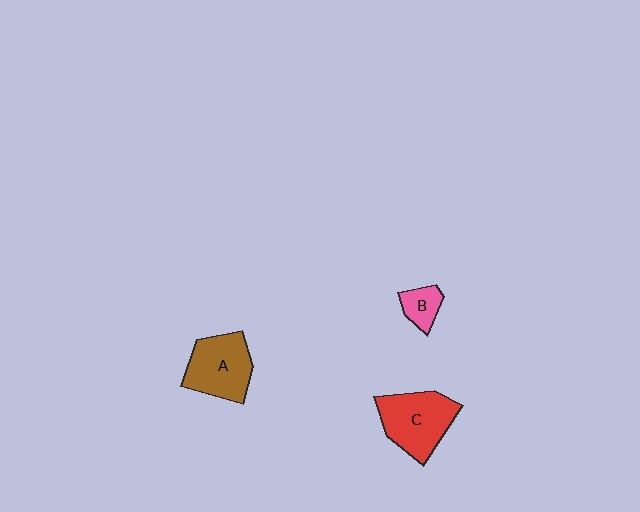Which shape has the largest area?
Shape C (red).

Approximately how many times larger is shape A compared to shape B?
Approximately 2.6 times.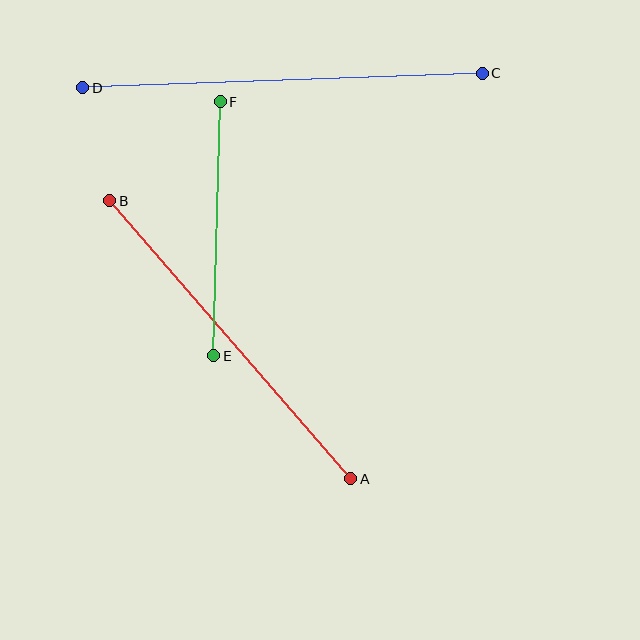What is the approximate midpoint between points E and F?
The midpoint is at approximately (217, 229) pixels.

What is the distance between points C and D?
The distance is approximately 400 pixels.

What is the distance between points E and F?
The distance is approximately 254 pixels.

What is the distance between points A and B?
The distance is approximately 368 pixels.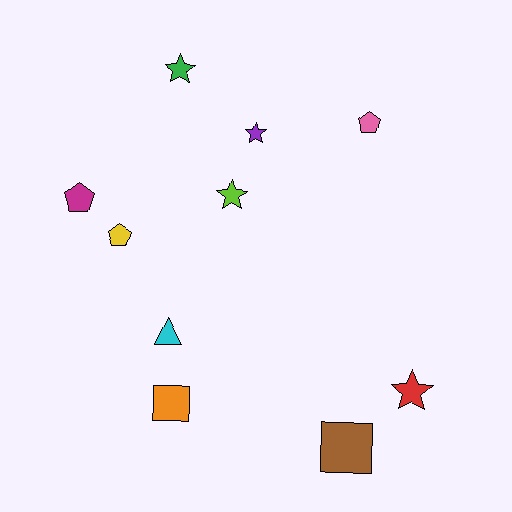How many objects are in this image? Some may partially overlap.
There are 10 objects.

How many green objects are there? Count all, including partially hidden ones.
There is 1 green object.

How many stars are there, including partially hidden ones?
There are 4 stars.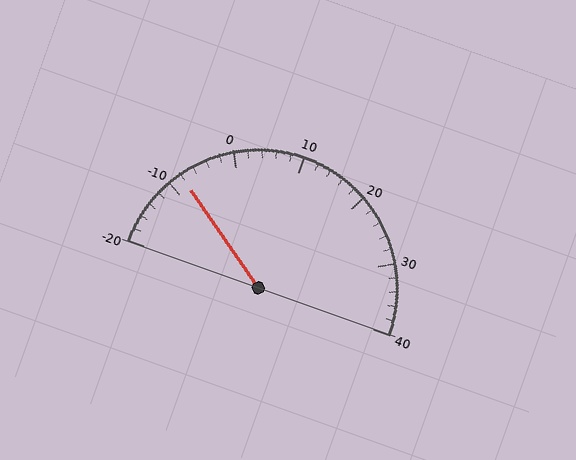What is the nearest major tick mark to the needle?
The nearest major tick mark is -10.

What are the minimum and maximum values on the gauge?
The gauge ranges from -20 to 40.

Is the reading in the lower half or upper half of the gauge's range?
The reading is in the lower half of the range (-20 to 40).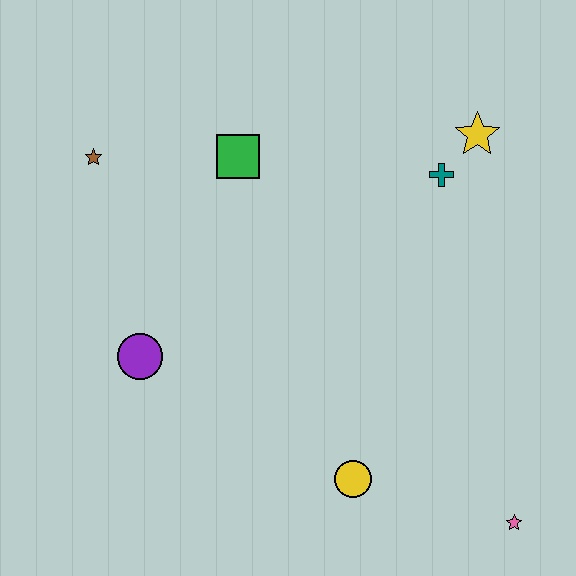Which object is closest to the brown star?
The green square is closest to the brown star.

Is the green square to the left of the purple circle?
No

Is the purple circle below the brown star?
Yes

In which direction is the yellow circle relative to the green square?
The yellow circle is below the green square.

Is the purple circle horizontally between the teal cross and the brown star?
Yes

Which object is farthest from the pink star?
The brown star is farthest from the pink star.